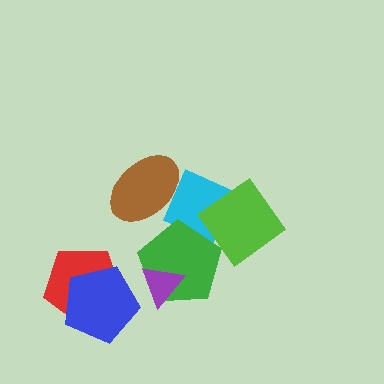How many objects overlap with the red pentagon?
1 object overlaps with the red pentagon.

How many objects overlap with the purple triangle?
1 object overlaps with the purple triangle.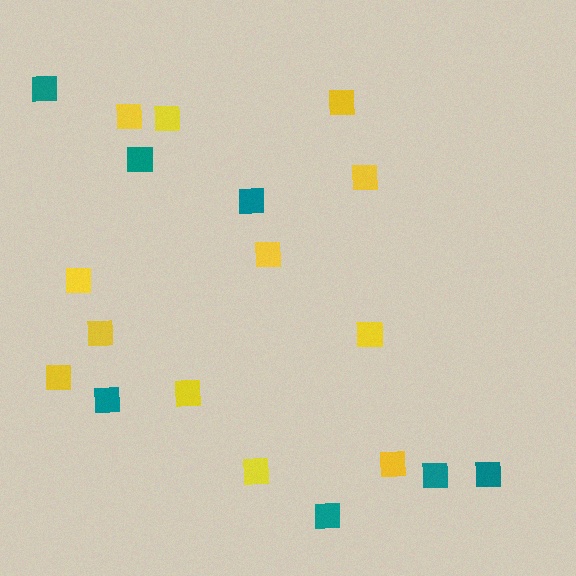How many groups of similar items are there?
There are 2 groups: one group of yellow squares (12) and one group of teal squares (7).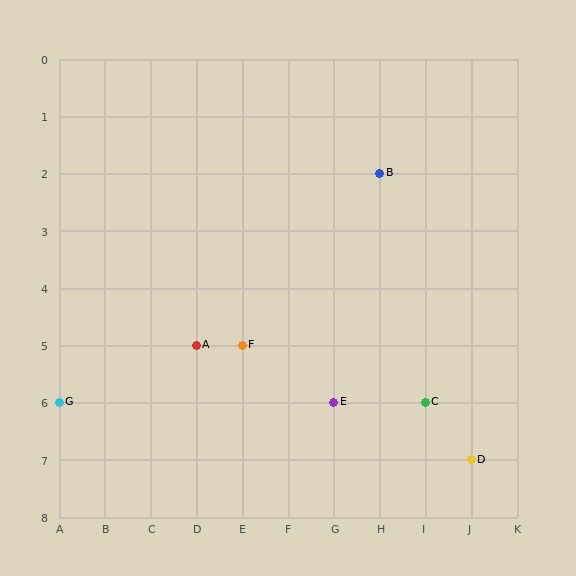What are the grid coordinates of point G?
Point G is at grid coordinates (A, 6).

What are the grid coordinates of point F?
Point F is at grid coordinates (E, 5).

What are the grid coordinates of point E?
Point E is at grid coordinates (G, 6).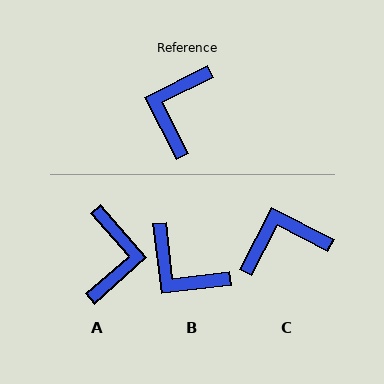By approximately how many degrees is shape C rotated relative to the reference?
Approximately 54 degrees clockwise.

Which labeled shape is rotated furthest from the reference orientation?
A, about 166 degrees away.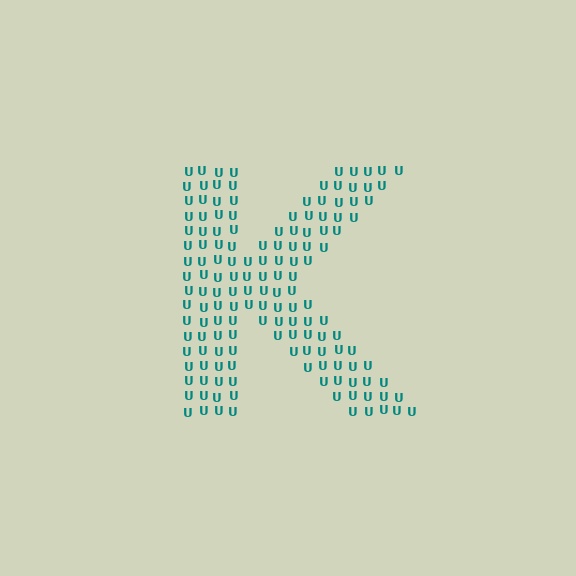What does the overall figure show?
The overall figure shows the letter K.